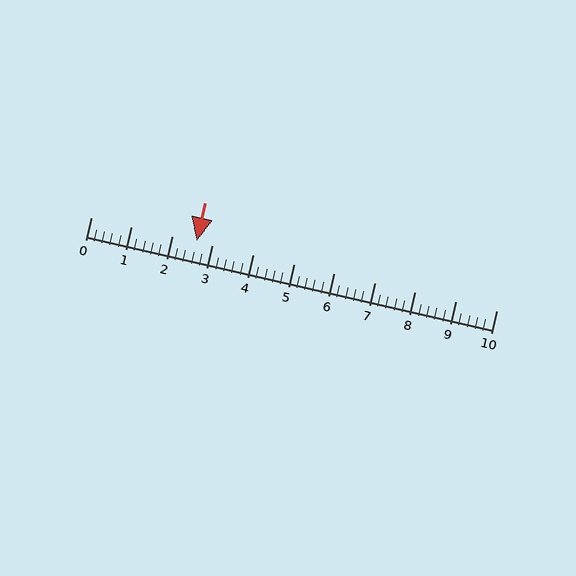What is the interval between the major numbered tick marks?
The major tick marks are spaced 1 units apart.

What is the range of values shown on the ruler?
The ruler shows values from 0 to 10.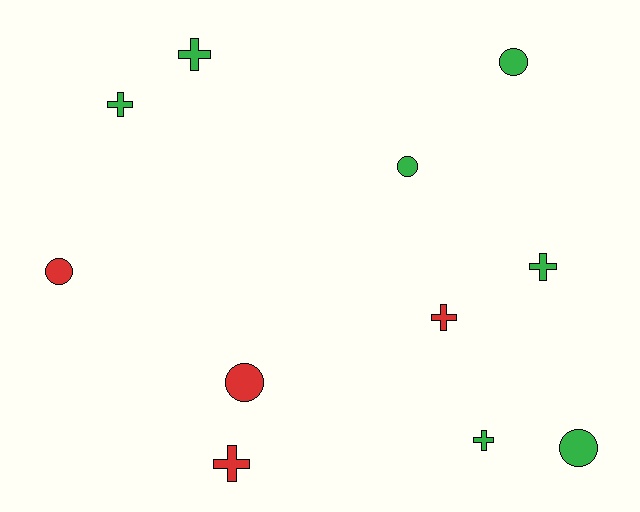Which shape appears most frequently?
Cross, with 6 objects.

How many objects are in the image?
There are 11 objects.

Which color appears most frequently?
Green, with 7 objects.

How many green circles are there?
There are 3 green circles.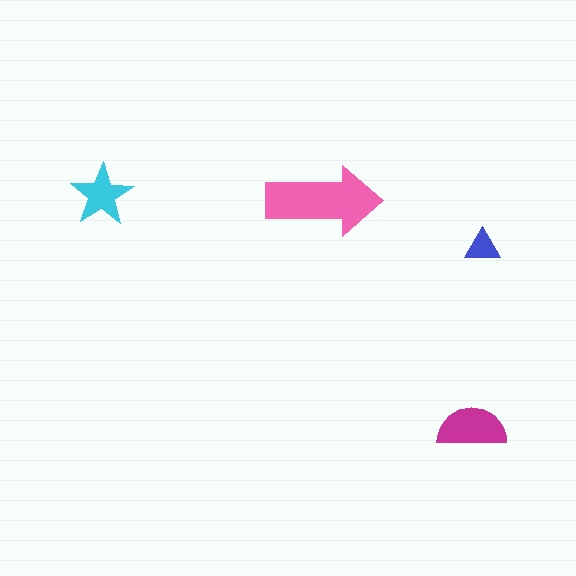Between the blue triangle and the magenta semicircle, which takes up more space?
The magenta semicircle.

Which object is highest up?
The cyan star is topmost.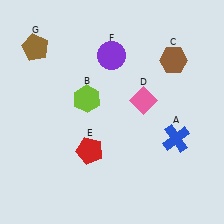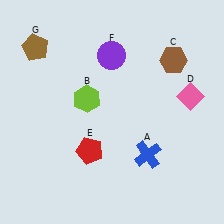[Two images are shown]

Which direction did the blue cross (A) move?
The blue cross (A) moved left.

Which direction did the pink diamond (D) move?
The pink diamond (D) moved right.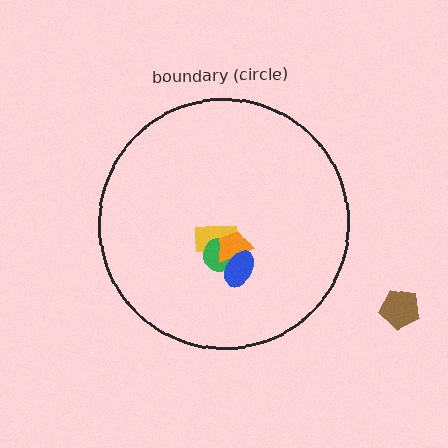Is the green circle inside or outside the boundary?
Inside.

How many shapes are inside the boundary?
4 inside, 1 outside.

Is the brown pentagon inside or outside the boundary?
Outside.